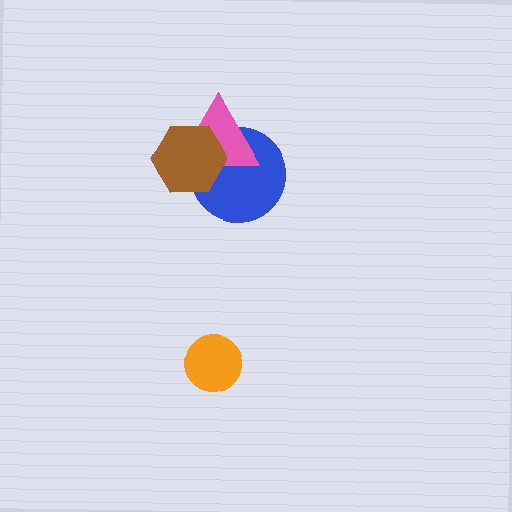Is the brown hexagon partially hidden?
No, no other shape covers it.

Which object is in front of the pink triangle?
The brown hexagon is in front of the pink triangle.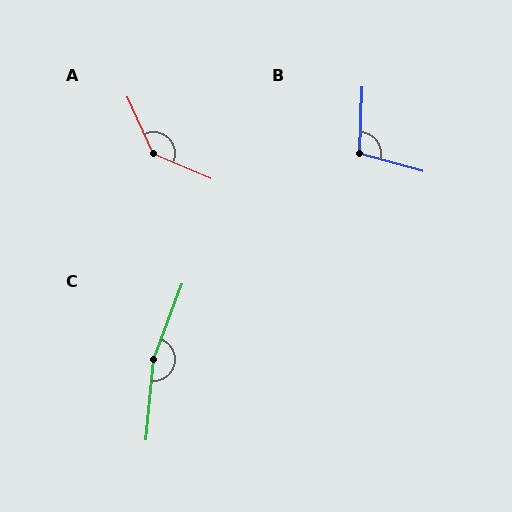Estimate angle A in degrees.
Approximately 137 degrees.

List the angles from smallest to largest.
B (103°), A (137°), C (165°).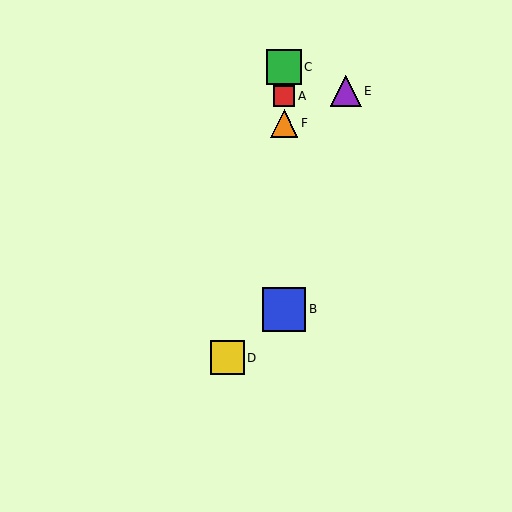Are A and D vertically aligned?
No, A is at x≈284 and D is at x≈227.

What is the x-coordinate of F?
Object F is at x≈284.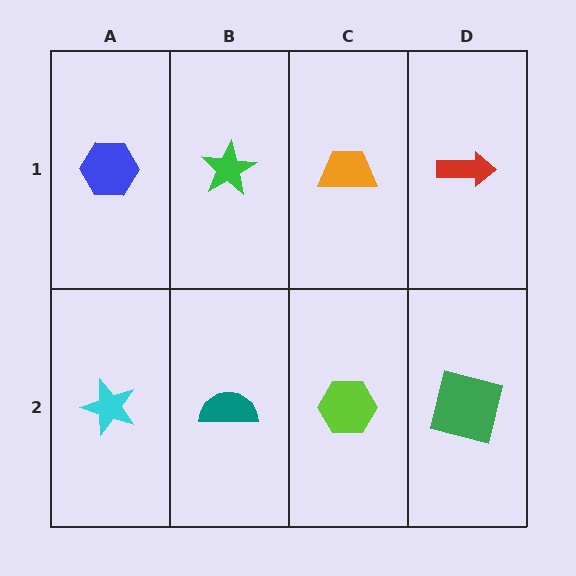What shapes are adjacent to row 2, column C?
An orange trapezoid (row 1, column C), a teal semicircle (row 2, column B), a green square (row 2, column D).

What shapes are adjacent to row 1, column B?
A teal semicircle (row 2, column B), a blue hexagon (row 1, column A), an orange trapezoid (row 1, column C).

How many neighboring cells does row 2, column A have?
2.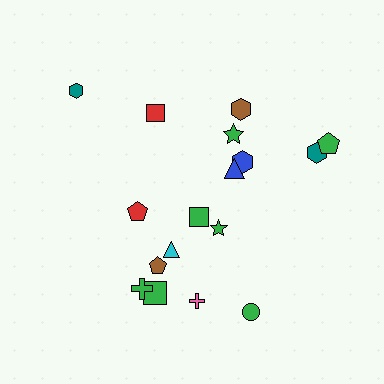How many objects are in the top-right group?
There are 6 objects.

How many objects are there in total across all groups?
There are 17 objects.